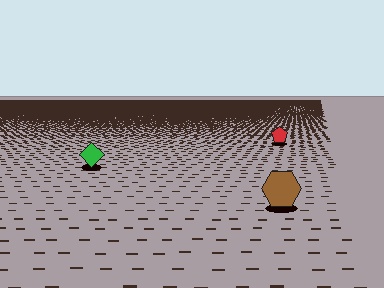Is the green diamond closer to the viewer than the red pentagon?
Yes. The green diamond is closer — you can tell from the texture gradient: the ground texture is coarser near it.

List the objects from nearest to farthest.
From nearest to farthest: the brown hexagon, the green diamond, the red pentagon.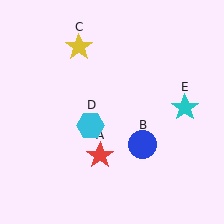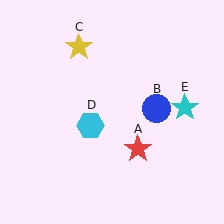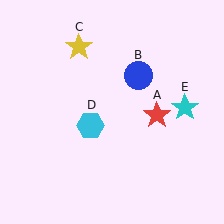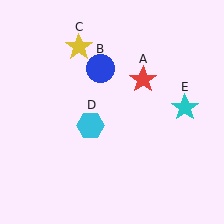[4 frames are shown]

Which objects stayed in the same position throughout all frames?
Yellow star (object C) and cyan hexagon (object D) and cyan star (object E) remained stationary.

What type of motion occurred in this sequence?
The red star (object A), blue circle (object B) rotated counterclockwise around the center of the scene.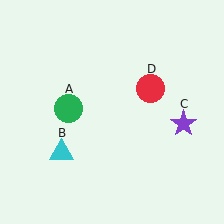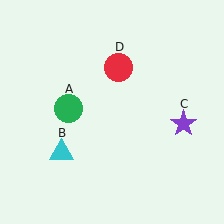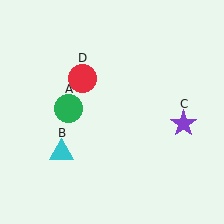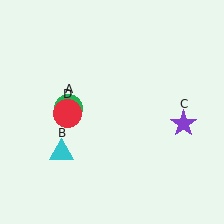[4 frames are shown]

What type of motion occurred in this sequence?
The red circle (object D) rotated counterclockwise around the center of the scene.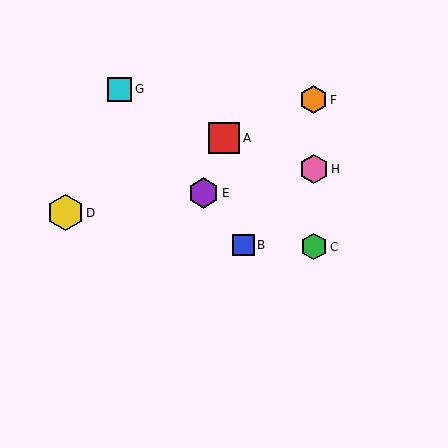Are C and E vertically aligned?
No, C is at x≈314 and E is at x≈204.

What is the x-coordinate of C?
Object C is at x≈314.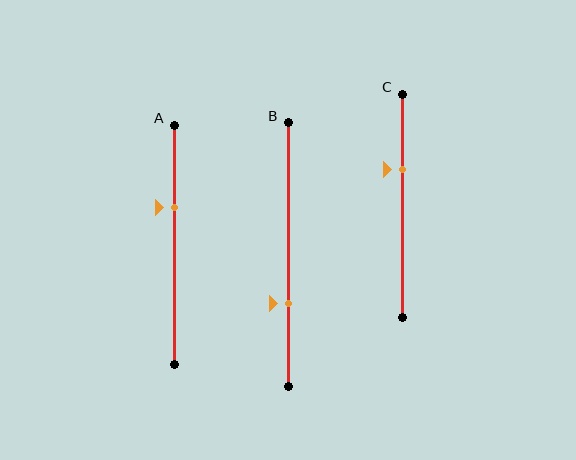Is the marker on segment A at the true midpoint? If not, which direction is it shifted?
No, the marker on segment A is shifted upward by about 16% of the segment length.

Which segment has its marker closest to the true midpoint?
Segment A has its marker closest to the true midpoint.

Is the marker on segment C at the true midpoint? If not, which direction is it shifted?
No, the marker on segment C is shifted upward by about 16% of the segment length.